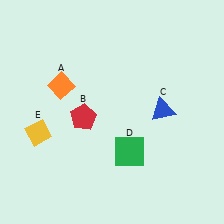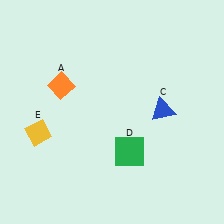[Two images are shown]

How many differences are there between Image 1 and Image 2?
There is 1 difference between the two images.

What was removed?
The red pentagon (B) was removed in Image 2.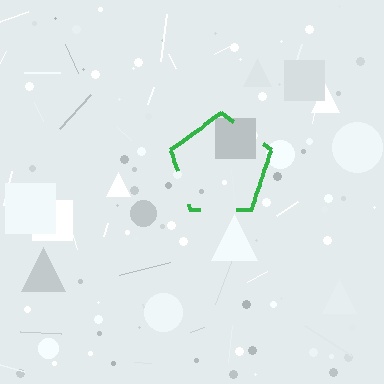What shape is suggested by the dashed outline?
The dashed outline suggests a pentagon.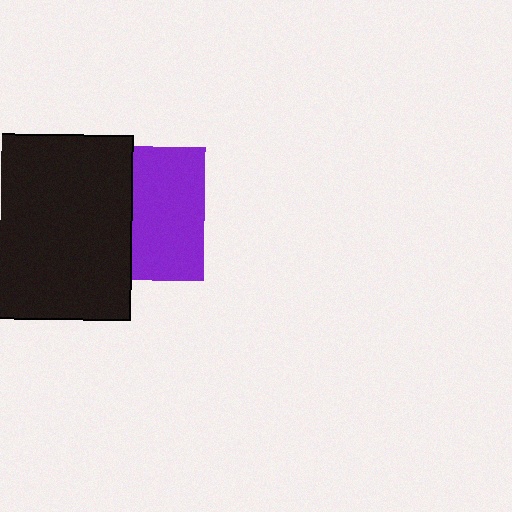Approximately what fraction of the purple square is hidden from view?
Roughly 46% of the purple square is hidden behind the black square.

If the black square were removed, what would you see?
You would see the complete purple square.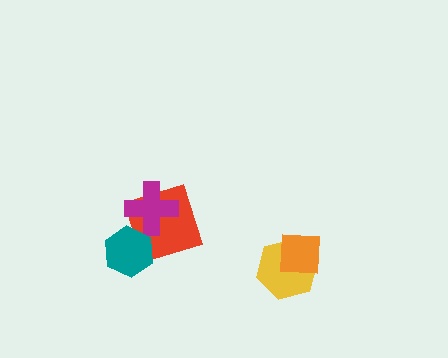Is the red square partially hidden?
Yes, it is partially covered by another shape.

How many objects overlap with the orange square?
1 object overlaps with the orange square.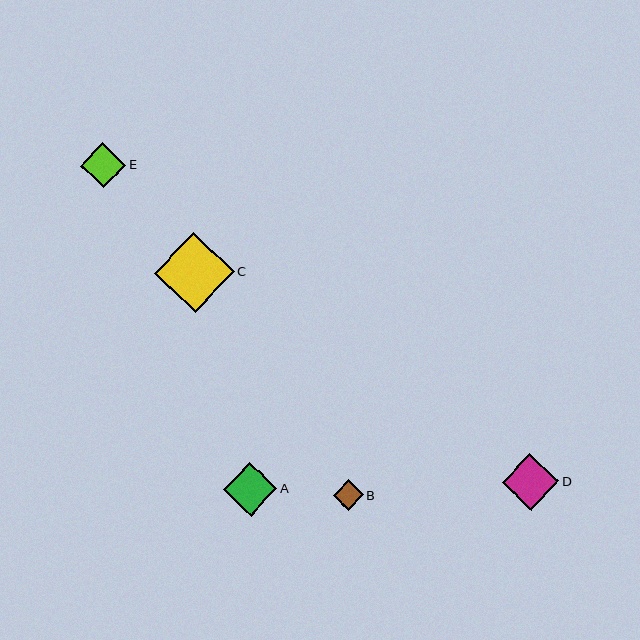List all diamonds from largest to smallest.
From largest to smallest: C, D, A, E, B.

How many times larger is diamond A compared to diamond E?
Diamond A is approximately 1.2 times the size of diamond E.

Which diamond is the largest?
Diamond C is the largest with a size of approximately 80 pixels.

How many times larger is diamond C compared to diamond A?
Diamond C is approximately 1.5 times the size of diamond A.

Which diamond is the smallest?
Diamond B is the smallest with a size of approximately 30 pixels.